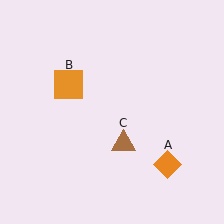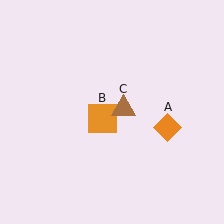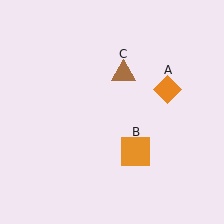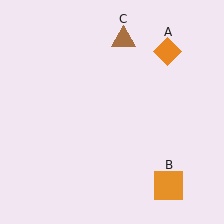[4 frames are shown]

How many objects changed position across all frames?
3 objects changed position: orange diamond (object A), orange square (object B), brown triangle (object C).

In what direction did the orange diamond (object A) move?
The orange diamond (object A) moved up.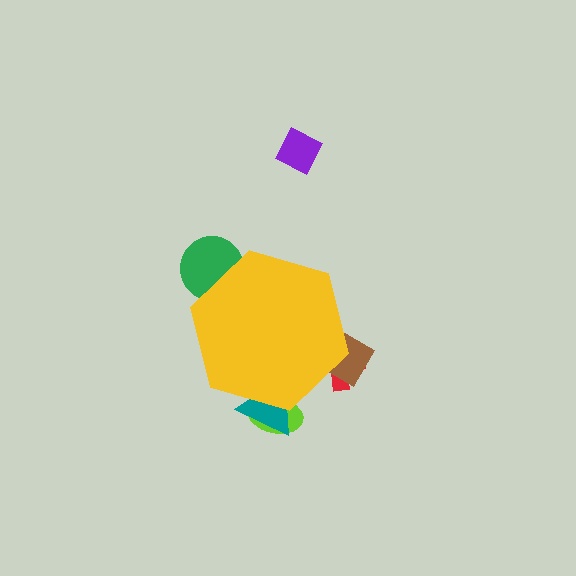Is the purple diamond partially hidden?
No, the purple diamond is fully visible.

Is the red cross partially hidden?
Yes, the red cross is partially hidden behind the yellow hexagon.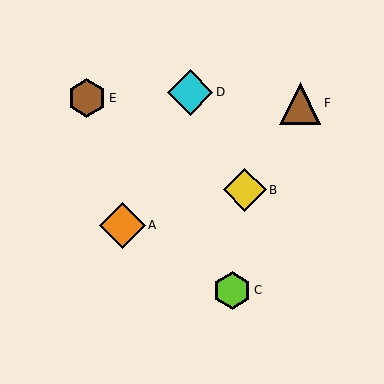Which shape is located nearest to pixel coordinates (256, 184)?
The yellow diamond (labeled B) at (245, 190) is nearest to that location.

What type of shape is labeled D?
Shape D is a cyan diamond.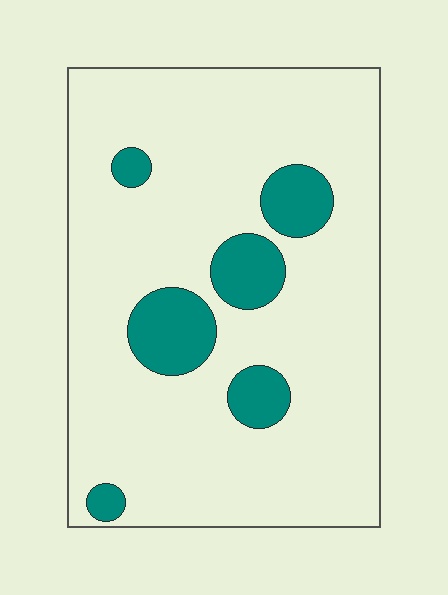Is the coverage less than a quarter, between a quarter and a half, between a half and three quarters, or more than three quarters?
Less than a quarter.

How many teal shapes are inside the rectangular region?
6.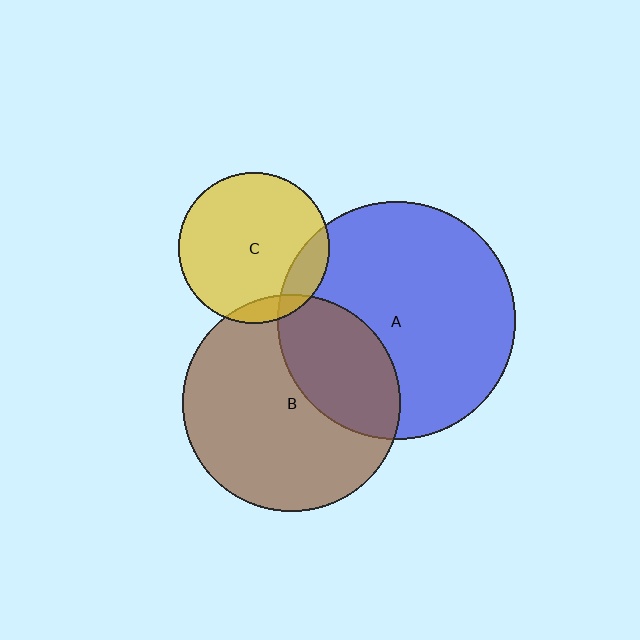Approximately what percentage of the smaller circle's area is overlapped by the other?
Approximately 15%.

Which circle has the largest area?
Circle A (blue).